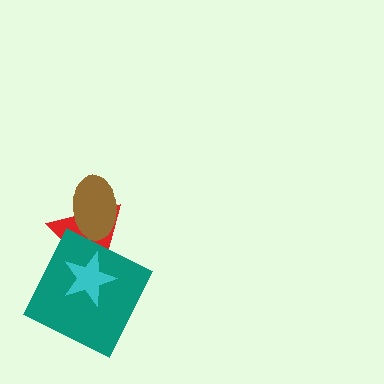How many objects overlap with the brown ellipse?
1 object overlaps with the brown ellipse.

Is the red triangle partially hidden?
Yes, it is partially covered by another shape.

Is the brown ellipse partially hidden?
No, no other shape covers it.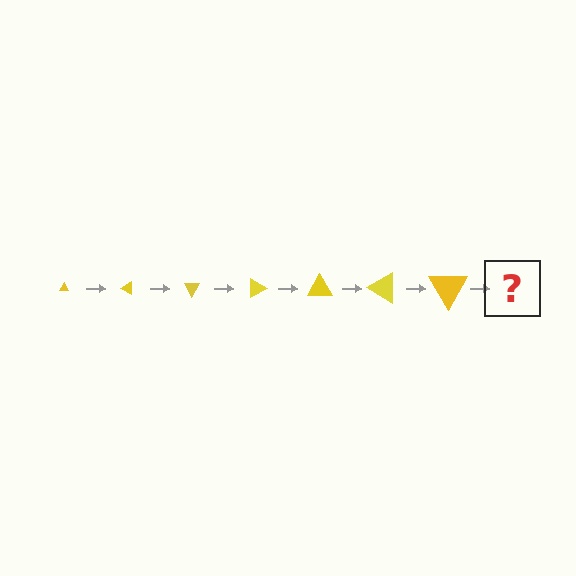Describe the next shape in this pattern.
It should be a triangle, larger than the previous one and rotated 210 degrees from the start.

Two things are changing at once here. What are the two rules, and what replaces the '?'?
The two rules are that the triangle grows larger each step and it rotates 30 degrees each step. The '?' should be a triangle, larger than the previous one and rotated 210 degrees from the start.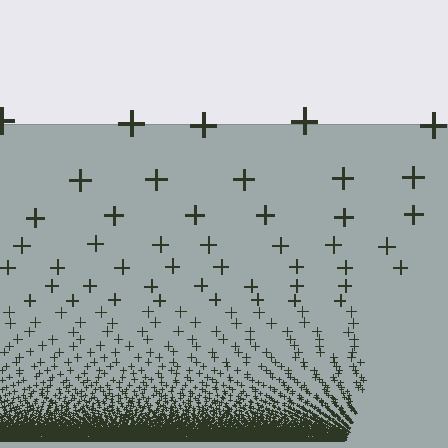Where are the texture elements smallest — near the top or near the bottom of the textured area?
Near the bottom.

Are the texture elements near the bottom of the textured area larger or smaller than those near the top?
Smaller. The gradient is inverted — elements near the bottom are smaller and denser.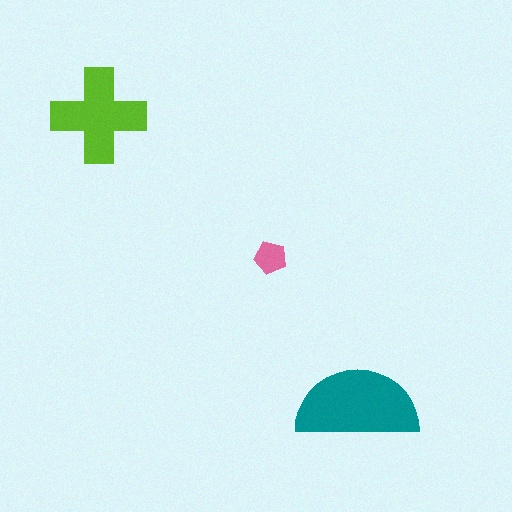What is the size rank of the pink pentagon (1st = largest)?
3rd.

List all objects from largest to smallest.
The teal semicircle, the lime cross, the pink pentagon.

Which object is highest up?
The lime cross is topmost.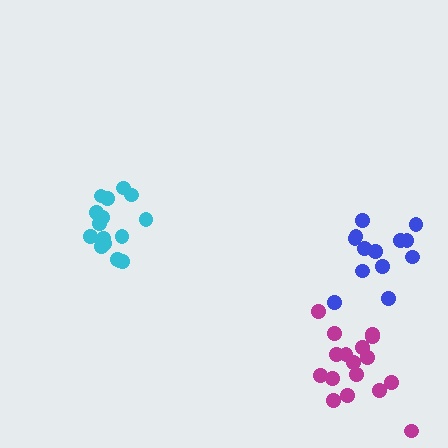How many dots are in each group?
Group 1: 16 dots, Group 2: 13 dots, Group 3: 17 dots (46 total).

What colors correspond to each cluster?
The clusters are colored: cyan, blue, magenta.